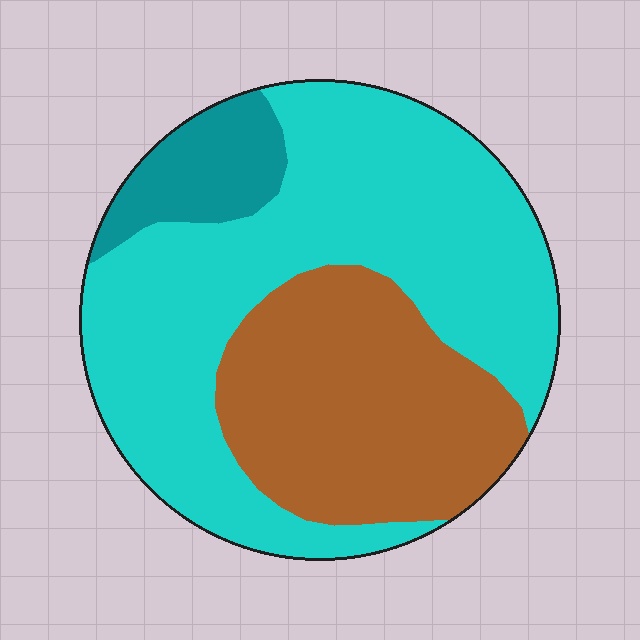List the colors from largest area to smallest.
From largest to smallest: cyan, brown, teal.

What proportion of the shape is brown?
Brown takes up about one third (1/3) of the shape.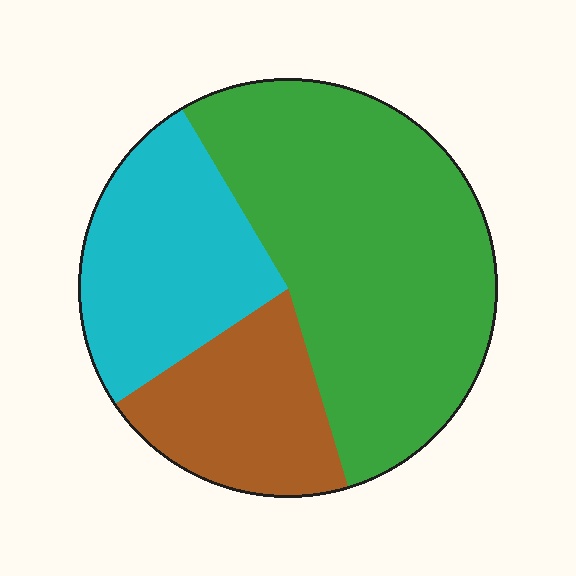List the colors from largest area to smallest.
From largest to smallest: green, cyan, brown.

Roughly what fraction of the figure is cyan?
Cyan takes up about one quarter (1/4) of the figure.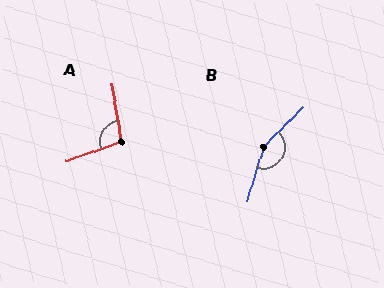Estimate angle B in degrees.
Approximately 152 degrees.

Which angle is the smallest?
A, at approximately 99 degrees.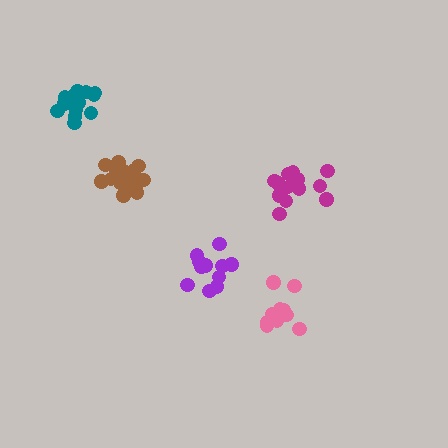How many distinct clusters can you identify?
There are 5 distinct clusters.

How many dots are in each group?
Group 1: 13 dots, Group 2: 18 dots, Group 3: 16 dots, Group 4: 12 dots, Group 5: 15 dots (74 total).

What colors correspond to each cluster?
The clusters are colored: pink, brown, teal, purple, magenta.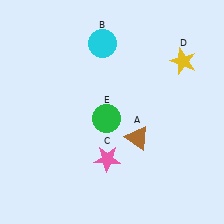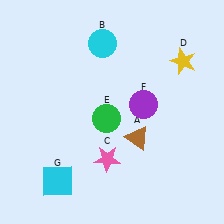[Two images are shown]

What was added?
A purple circle (F), a cyan square (G) were added in Image 2.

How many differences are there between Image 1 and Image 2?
There are 2 differences between the two images.